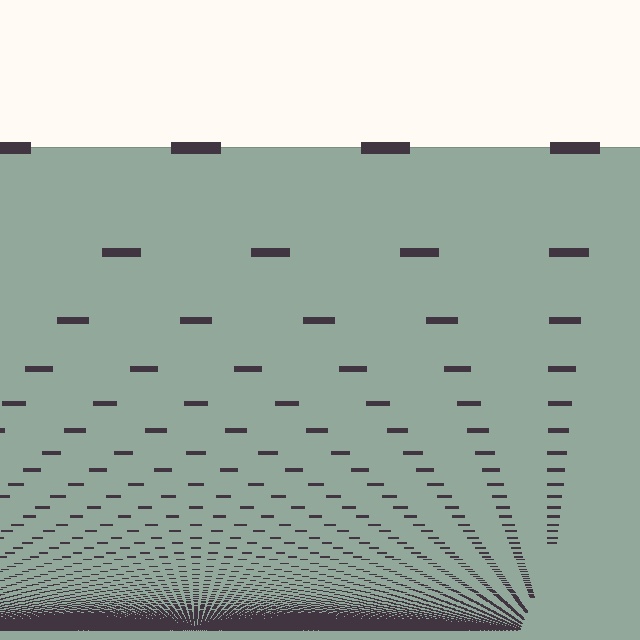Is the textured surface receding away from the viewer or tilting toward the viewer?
The surface appears to tilt toward the viewer. Texture elements get larger and sparser toward the top.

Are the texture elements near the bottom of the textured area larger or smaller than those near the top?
Smaller. The gradient is inverted — elements near the bottom are smaller and denser.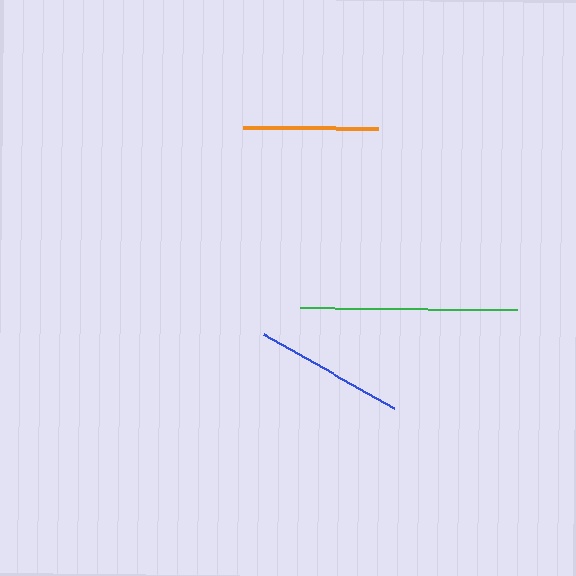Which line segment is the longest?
The green line is the longest at approximately 217 pixels.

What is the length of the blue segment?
The blue segment is approximately 150 pixels long.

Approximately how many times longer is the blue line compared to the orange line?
The blue line is approximately 1.1 times the length of the orange line.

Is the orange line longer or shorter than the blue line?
The blue line is longer than the orange line.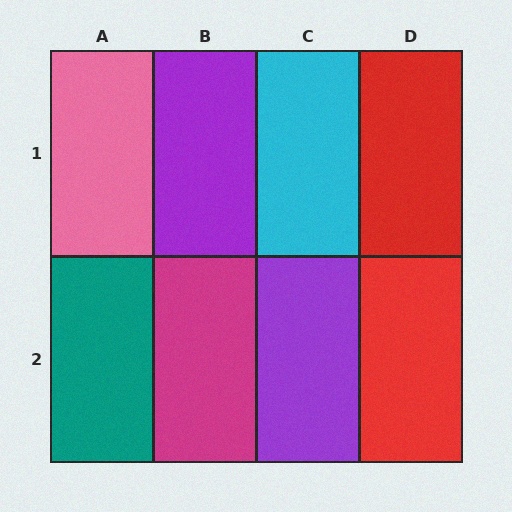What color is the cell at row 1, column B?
Purple.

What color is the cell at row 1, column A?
Pink.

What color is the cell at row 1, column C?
Cyan.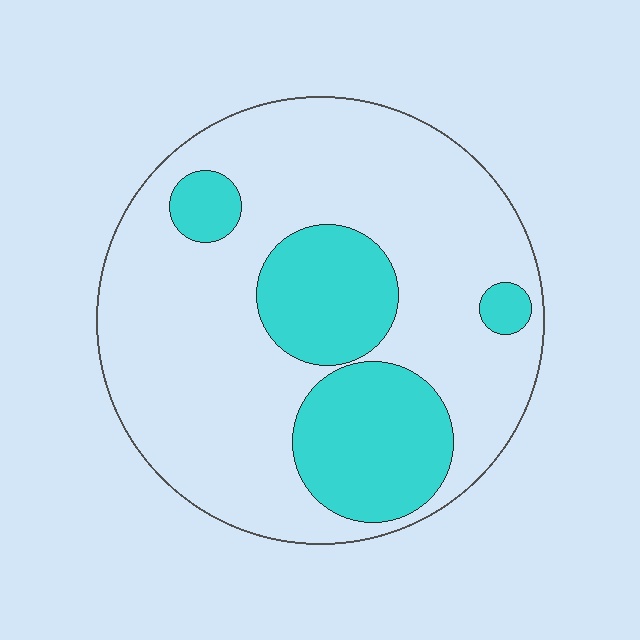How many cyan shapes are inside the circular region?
4.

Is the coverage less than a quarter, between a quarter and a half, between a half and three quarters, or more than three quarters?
Between a quarter and a half.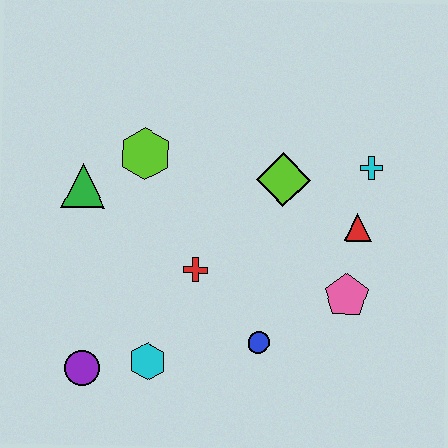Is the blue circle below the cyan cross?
Yes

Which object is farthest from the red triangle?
The purple circle is farthest from the red triangle.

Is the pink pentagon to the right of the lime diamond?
Yes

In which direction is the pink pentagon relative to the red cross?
The pink pentagon is to the right of the red cross.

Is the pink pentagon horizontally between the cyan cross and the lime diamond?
Yes